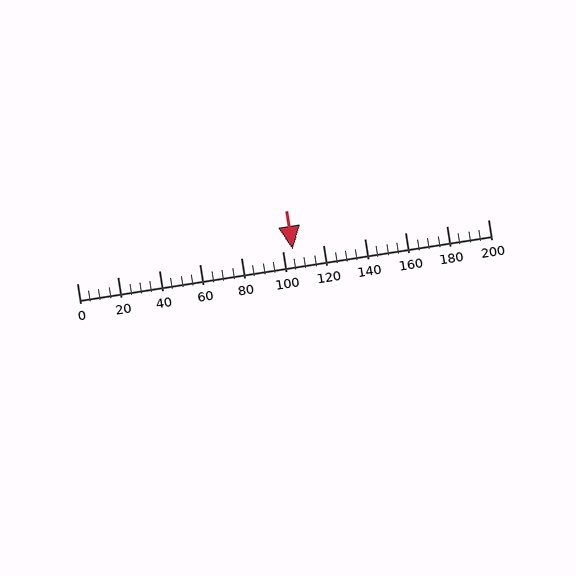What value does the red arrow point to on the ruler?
The red arrow points to approximately 105.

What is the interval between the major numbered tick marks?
The major tick marks are spaced 20 units apart.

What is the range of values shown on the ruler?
The ruler shows values from 0 to 200.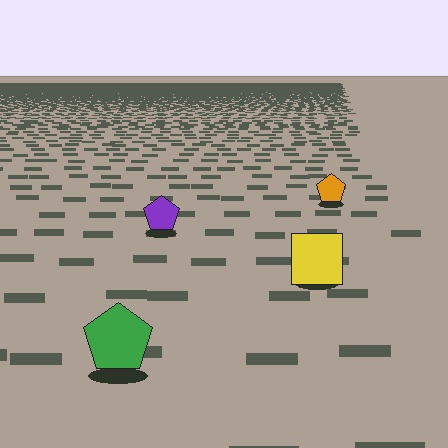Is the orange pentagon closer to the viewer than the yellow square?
No. The yellow square is closer — you can tell from the texture gradient: the ground texture is coarser near it.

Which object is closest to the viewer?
The green pentagon is closest. The texture marks near it are larger and more spread out.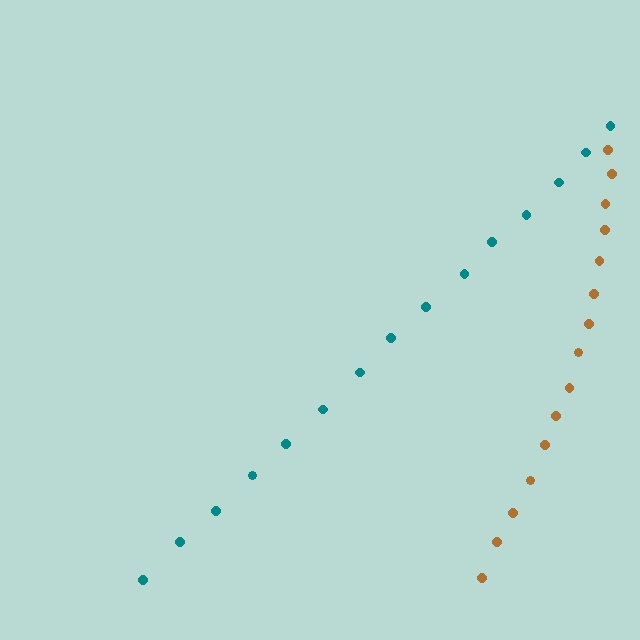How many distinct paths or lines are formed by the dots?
There are 2 distinct paths.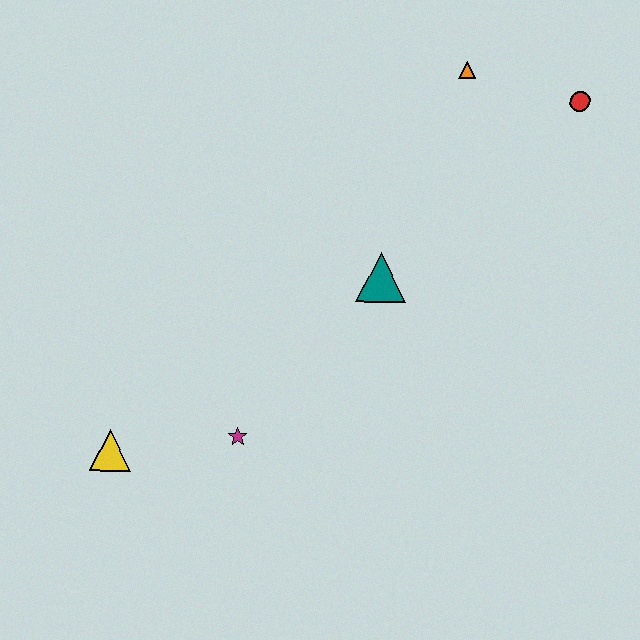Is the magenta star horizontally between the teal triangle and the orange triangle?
No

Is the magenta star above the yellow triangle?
Yes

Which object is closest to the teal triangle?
The magenta star is closest to the teal triangle.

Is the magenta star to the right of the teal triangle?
No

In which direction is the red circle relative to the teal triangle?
The red circle is to the right of the teal triangle.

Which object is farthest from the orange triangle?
The yellow triangle is farthest from the orange triangle.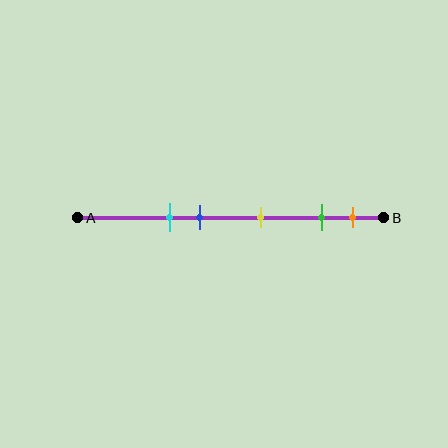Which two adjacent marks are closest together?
The green and orange marks are the closest adjacent pair.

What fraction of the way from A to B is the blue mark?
The blue mark is approximately 40% (0.4) of the way from A to B.